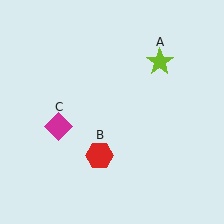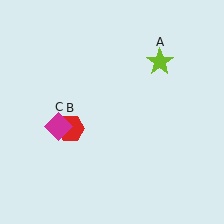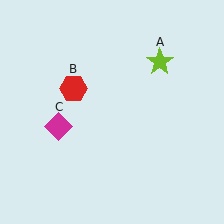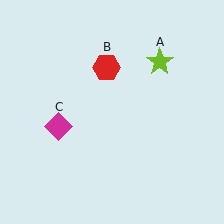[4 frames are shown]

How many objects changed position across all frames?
1 object changed position: red hexagon (object B).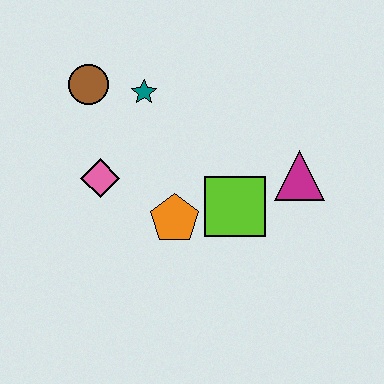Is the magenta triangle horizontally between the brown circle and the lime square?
No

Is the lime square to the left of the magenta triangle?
Yes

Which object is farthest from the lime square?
The brown circle is farthest from the lime square.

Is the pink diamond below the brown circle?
Yes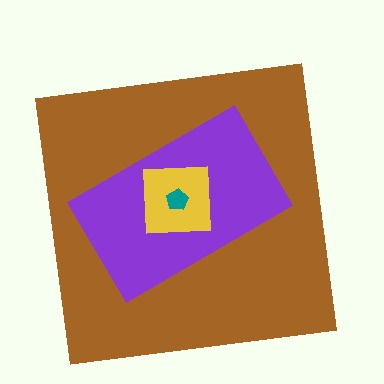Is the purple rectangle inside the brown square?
Yes.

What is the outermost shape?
The brown square.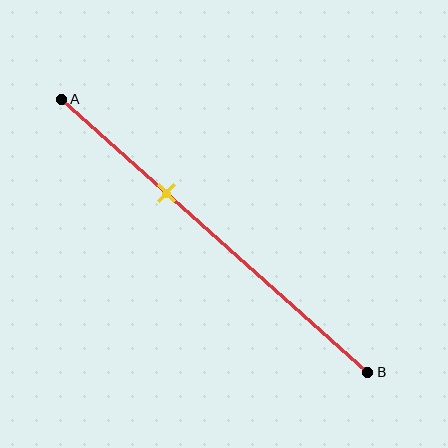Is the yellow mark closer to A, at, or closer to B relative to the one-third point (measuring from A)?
The yellow mark is approximately at the one-third point of segment AB.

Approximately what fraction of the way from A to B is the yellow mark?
The yellow mark is approximately 35% of the way from A to B.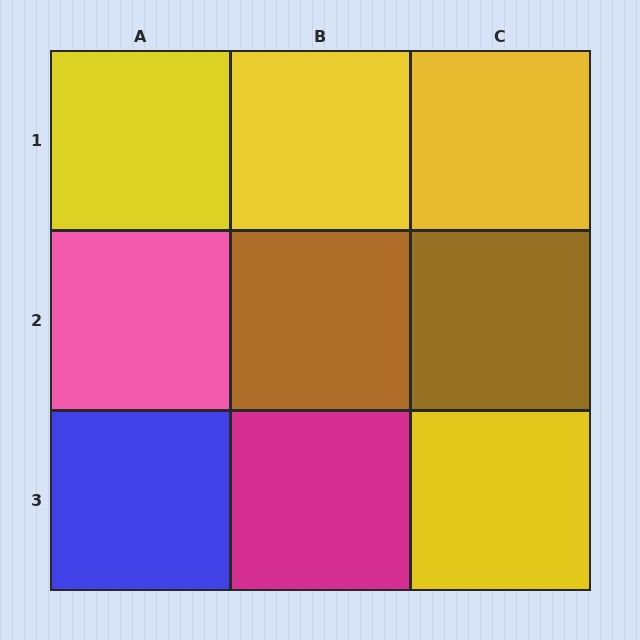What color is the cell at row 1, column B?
Yellow.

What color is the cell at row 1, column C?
Yellow.